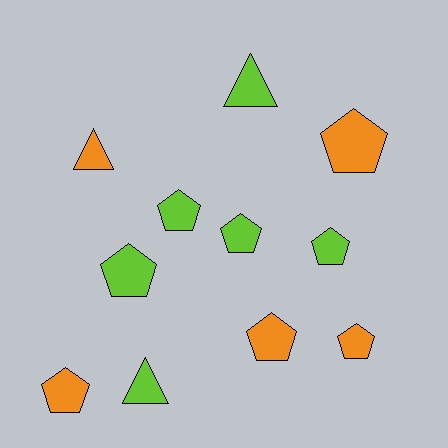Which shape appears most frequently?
Pentagon, with 8 objects.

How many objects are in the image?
There are 11 objects.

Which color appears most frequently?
Lime, with 6 objects.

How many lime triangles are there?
There are 2 lime triangles.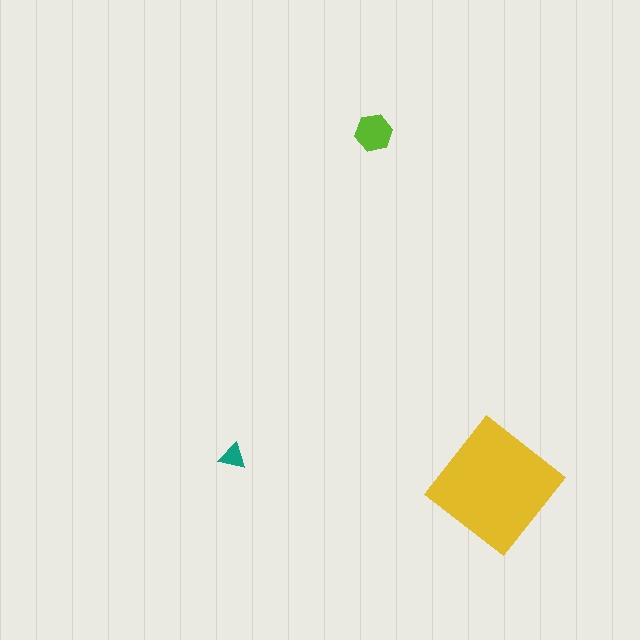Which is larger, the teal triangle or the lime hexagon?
The lime hexagon.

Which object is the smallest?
The teal triangle.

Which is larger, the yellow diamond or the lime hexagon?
The yellow diamond.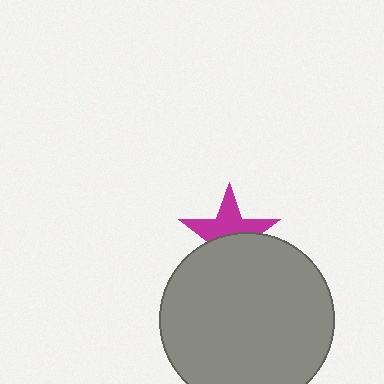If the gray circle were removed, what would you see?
You would see the complete magenta star.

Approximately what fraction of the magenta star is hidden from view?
Roughly 49% of the magenta star is hidden behind the gray circle.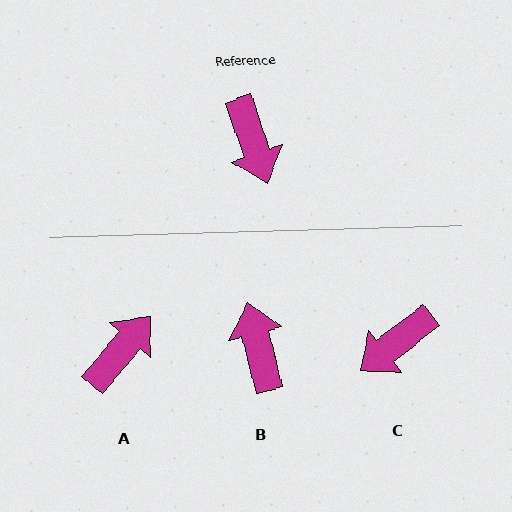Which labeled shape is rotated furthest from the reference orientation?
B, about 175 degrees away.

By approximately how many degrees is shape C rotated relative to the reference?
Approximately 71 degrees clockwise.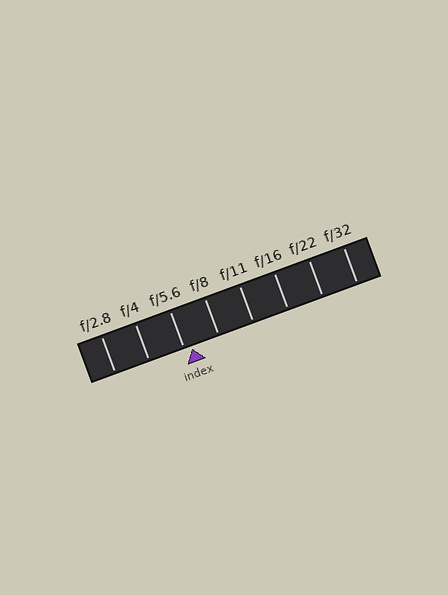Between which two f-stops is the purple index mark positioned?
The index mark is between f/5.6 and f/8.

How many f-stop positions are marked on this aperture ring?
There are 8 f-stop positions marked.